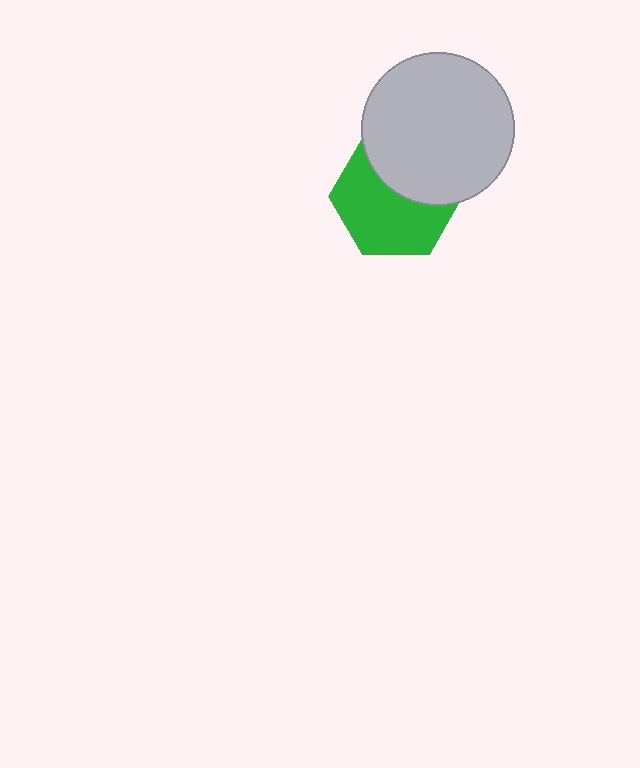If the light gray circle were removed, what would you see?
You would see the complete green hexagon.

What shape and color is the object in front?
The object in front is a light gray circle.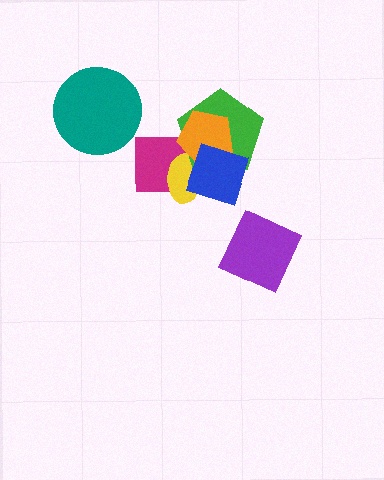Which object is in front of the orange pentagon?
The blue diamond is in front of the orange pentagon.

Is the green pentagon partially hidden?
Yes, it is partially covered by another shape.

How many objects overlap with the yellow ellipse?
4 objects overlap with the yellow ellipse.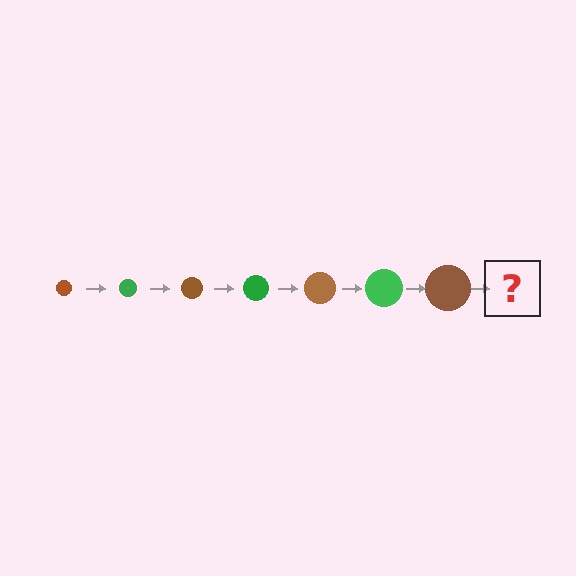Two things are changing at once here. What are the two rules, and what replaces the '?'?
The two rules are that the circle grows larger each step and the color cycles through brown and green. The '?' should be a green circle, larger than the previous one.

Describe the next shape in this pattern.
It should be a green circle, larger than the previous one.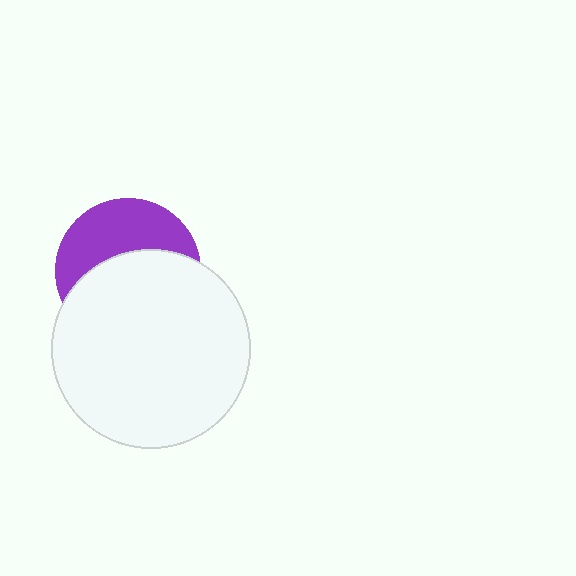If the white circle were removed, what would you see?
You would see the complete purple circle.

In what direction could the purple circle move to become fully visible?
The purple circle could move up. That would shift it out from behind the white circle entirely.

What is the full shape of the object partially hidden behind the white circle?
The partially hidden object is a purple circle.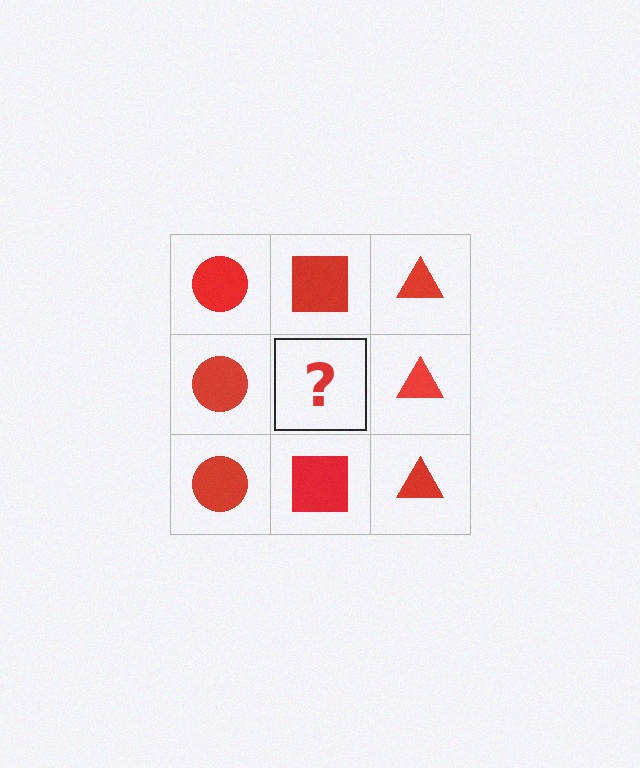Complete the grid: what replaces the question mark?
The question mark should be replaced with a red square.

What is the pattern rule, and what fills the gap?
The rule is that each column has a consistent shape. The gap should be filled with a red square.